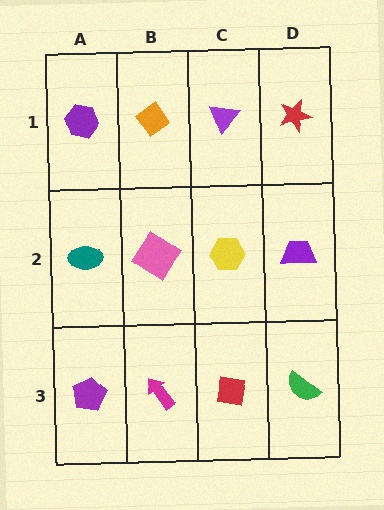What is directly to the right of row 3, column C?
A green semicircle.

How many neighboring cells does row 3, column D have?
2.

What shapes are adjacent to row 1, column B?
A pink diamond (row 2, column B), a purple hexagon (row 1, column A), a purple triangle (row 1, column C).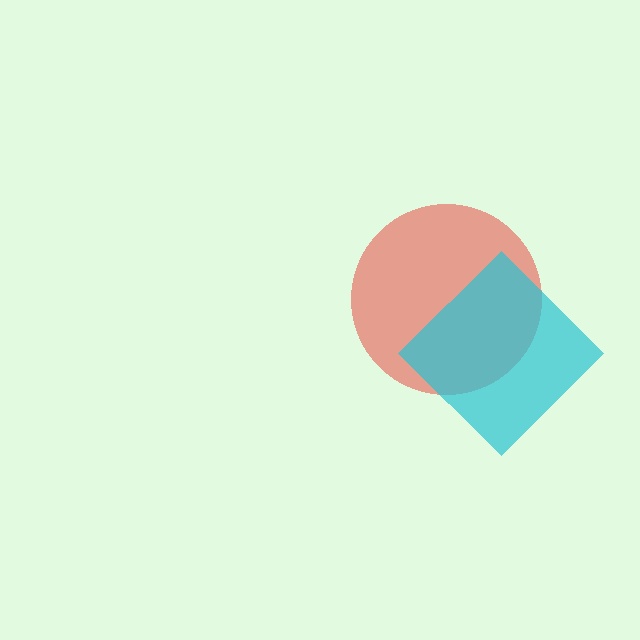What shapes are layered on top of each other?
The layered shapes are: a red circle, a cyan diamond.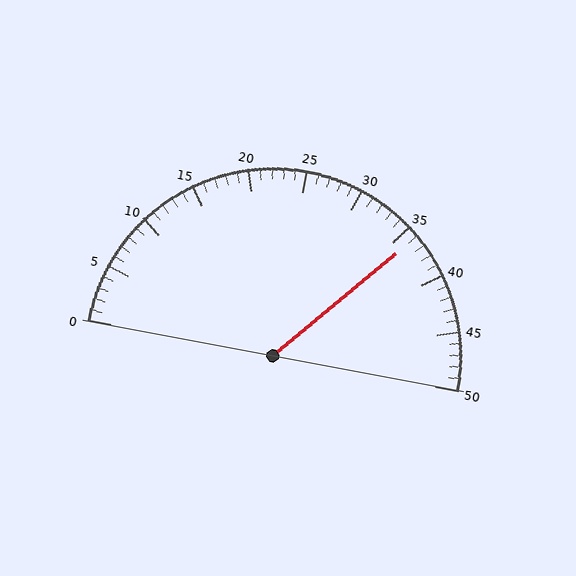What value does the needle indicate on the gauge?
The needle indicates approximately 36.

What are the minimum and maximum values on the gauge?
The gauge ranges from 0 to 50.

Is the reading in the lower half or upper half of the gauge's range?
The reading is in the upper half of the range (0 to 50).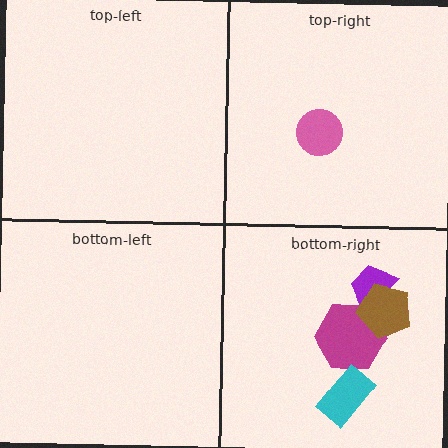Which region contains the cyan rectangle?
The bottom-right region.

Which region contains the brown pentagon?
The bottom-right region.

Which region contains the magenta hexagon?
The bottom-right region.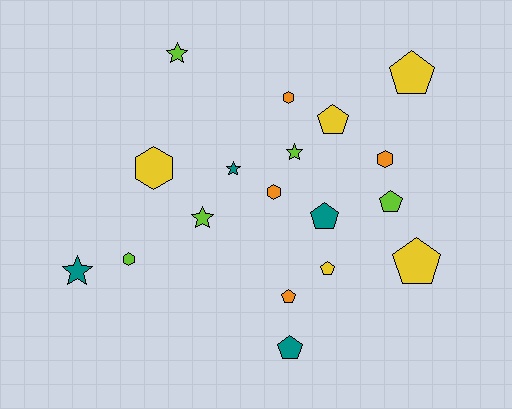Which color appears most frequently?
Yellow, with 5 objects.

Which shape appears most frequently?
Pentagon, with 8 objects.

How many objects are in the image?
There are 18 objects.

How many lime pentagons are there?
There is 1 lime pentagon.